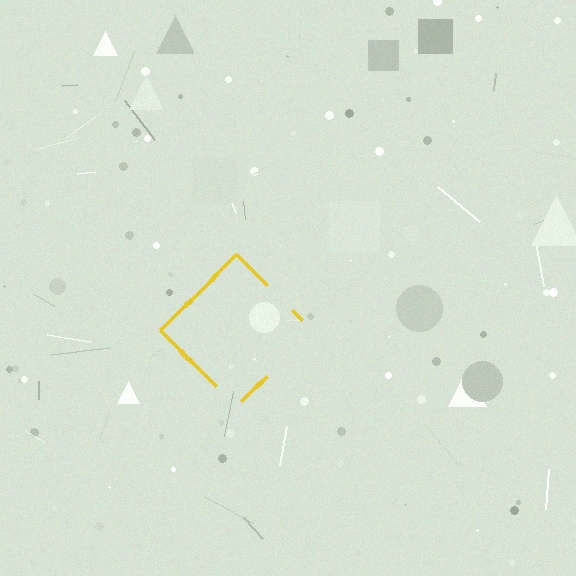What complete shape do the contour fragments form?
The contour fragments form a diamond.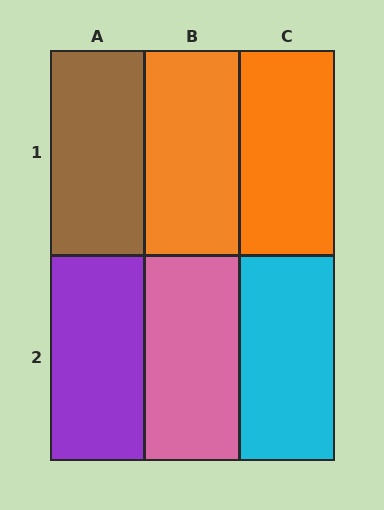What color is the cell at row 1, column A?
Brown.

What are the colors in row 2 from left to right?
Purple, pink, cyan.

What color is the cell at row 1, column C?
Orange.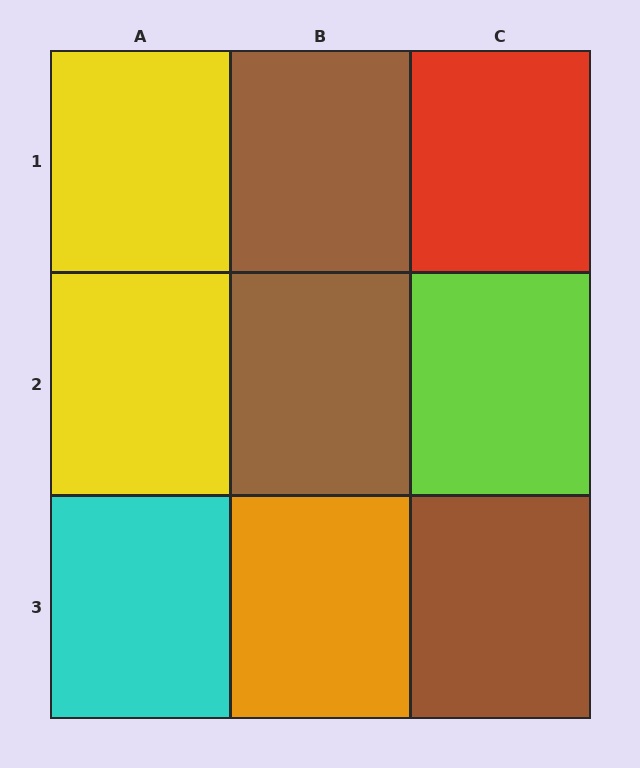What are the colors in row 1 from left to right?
Yellow, brown, red.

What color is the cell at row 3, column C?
Brown.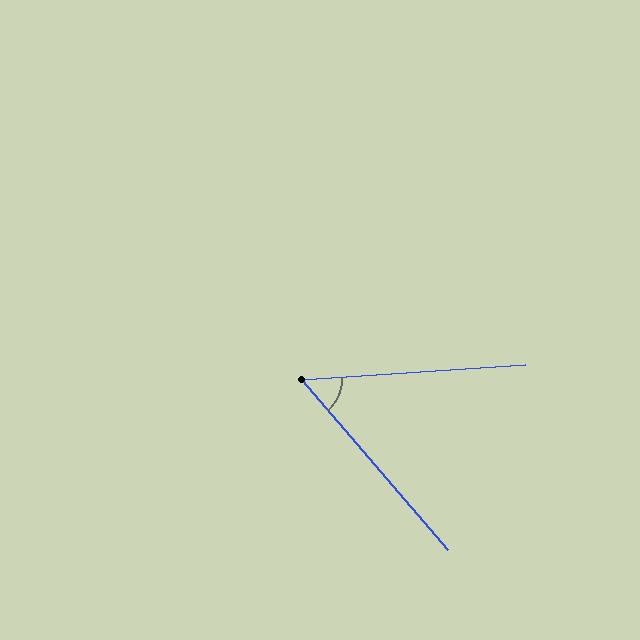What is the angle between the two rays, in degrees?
Approximately 53 degrees.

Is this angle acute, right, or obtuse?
It is acute.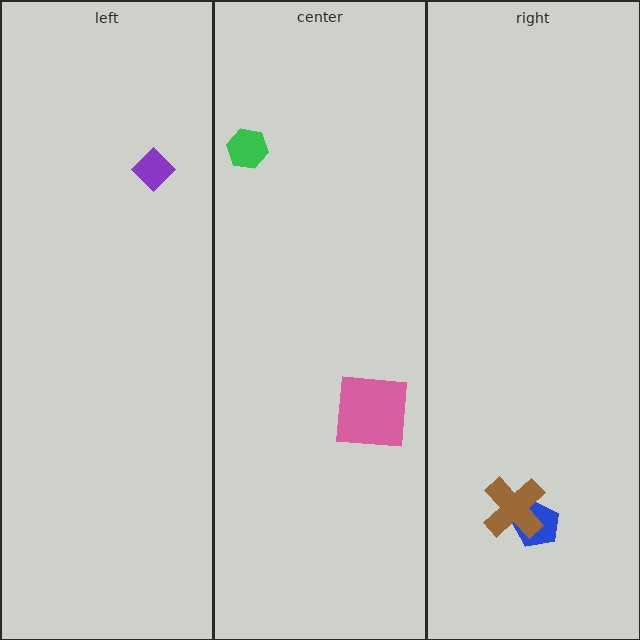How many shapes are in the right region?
2.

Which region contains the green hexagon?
The center region.